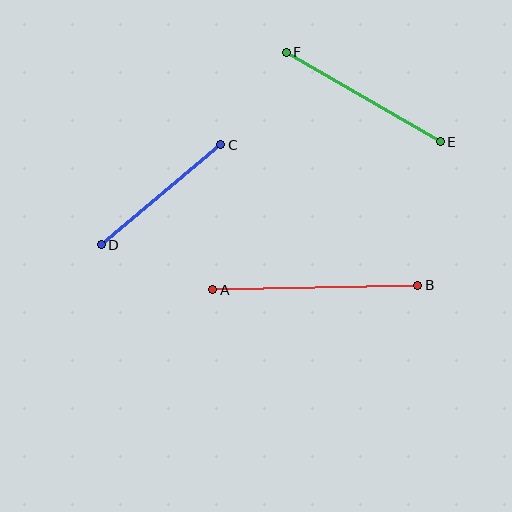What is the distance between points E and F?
The distance is approximately 178 pixels.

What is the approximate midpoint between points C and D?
The midpoint is at approximately (161, 195) pixels.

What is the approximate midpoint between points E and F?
The midpoint is at approximately (363, 97) pixels.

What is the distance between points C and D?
The distance is approximately 156 pixels.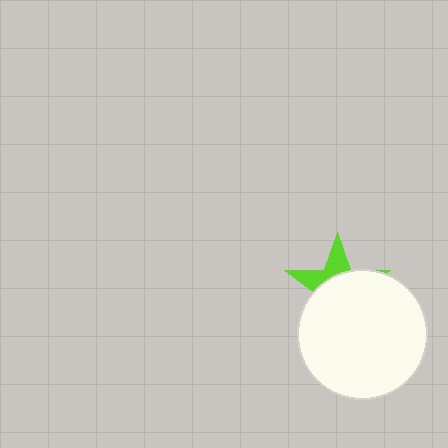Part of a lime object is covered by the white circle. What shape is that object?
It is a star.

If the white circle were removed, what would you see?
You would see the complete lime star.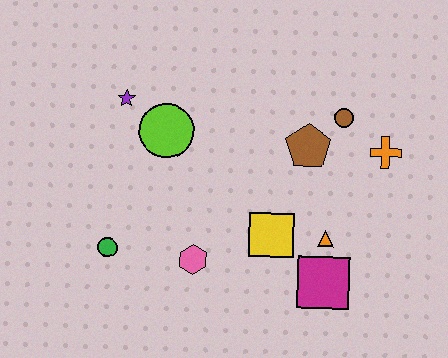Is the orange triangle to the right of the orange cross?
No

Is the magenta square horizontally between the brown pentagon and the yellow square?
No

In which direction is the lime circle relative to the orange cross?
The lime circle is to the left of the orange cross.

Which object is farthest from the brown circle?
The green circle is farthest from the brown circle.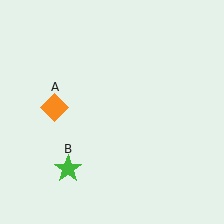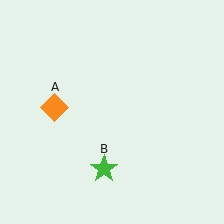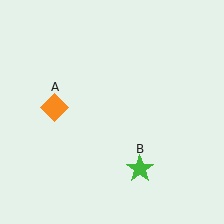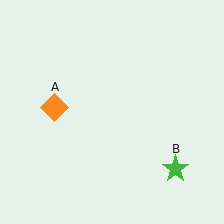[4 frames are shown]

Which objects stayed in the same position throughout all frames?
Orange diamond (object A) remained stationary.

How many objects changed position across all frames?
1 object changed position: green star (object B).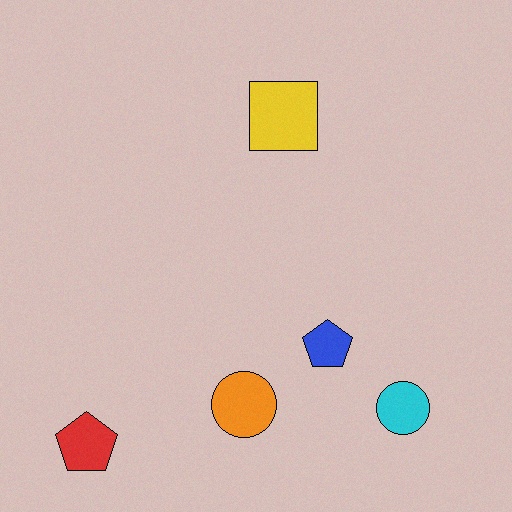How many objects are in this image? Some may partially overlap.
There are 5 objects.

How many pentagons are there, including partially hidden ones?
There are 2 pentagons.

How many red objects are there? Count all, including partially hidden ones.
There is 1 red object.